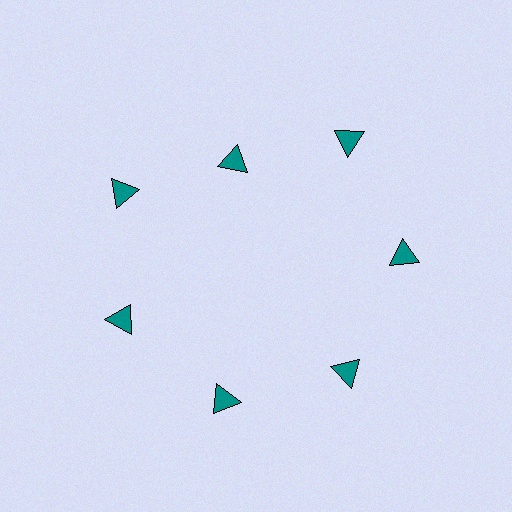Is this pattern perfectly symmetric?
No. The 7 teal triangles are arranged in a ring, but one element near the 12 o'clock position is pulled inward toward the center, breaking the 7-fold rotational symmetry.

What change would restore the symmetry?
The symmetry would be restored by moving it outward, back onto the ring so that all 7 triangles sit at equal angles and equal distance from the center.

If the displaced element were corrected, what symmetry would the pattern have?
It would have 7-fold rotational symmetry — the pattern would map onto itself every 51 degrees.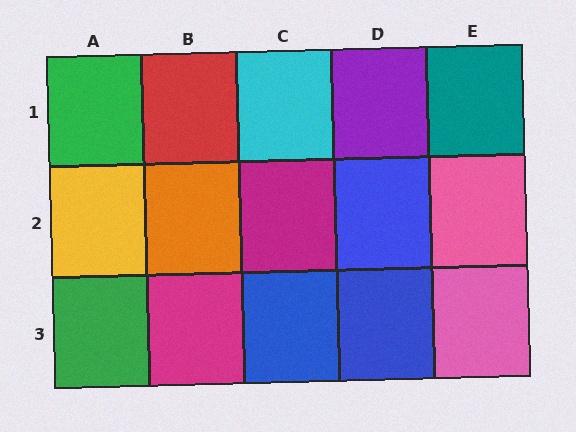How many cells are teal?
1 cell is teal.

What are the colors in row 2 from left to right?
Yellow, orange, magenta, blue, pink.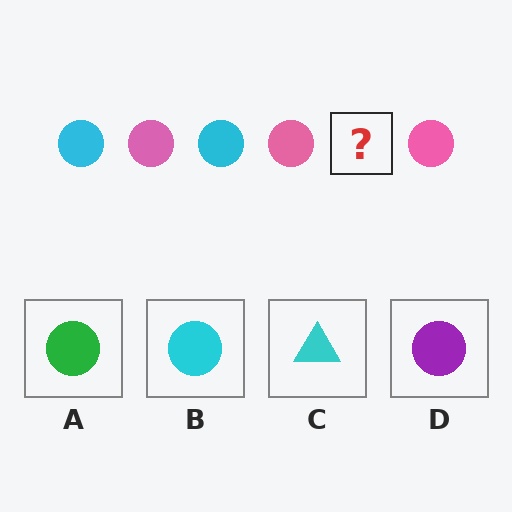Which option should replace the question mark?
Option B.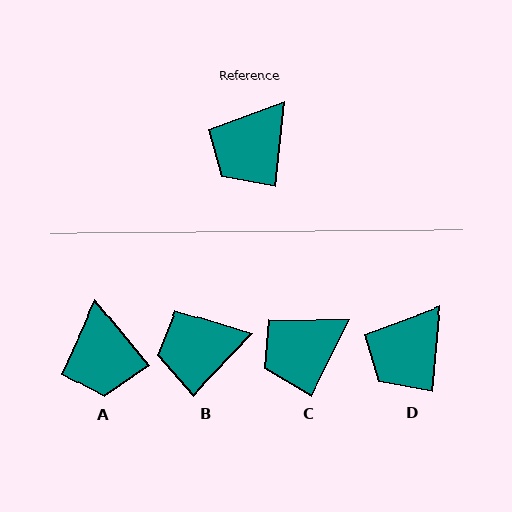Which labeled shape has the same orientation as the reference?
D.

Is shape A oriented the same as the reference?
No, it is off by about 45 degrees.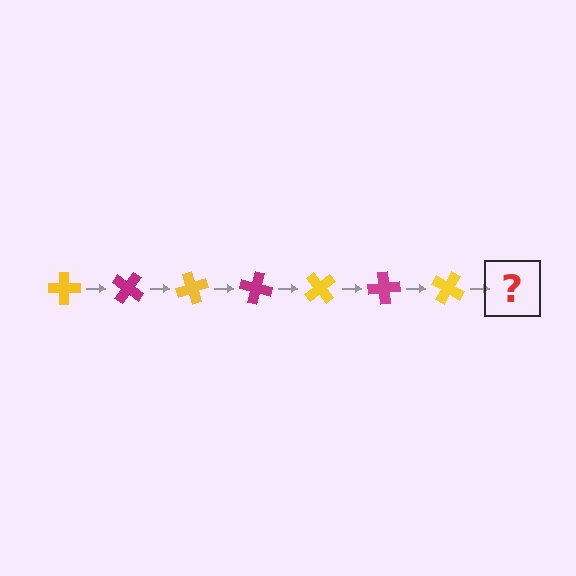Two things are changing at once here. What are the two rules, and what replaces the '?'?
The two rules are that it rotates 35 degrees each step and the color cycles through yellow and magenta. The '?' should be a magenta cross, rotated 245 degrees from the start.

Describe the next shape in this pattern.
It should be a magenta cross, rotated 245 degrees from the start.